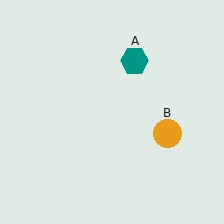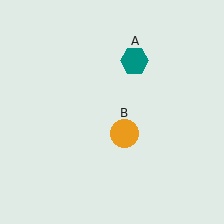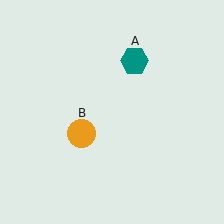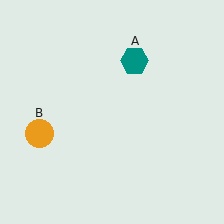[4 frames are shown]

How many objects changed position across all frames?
1 object changed position: orange circle (object B).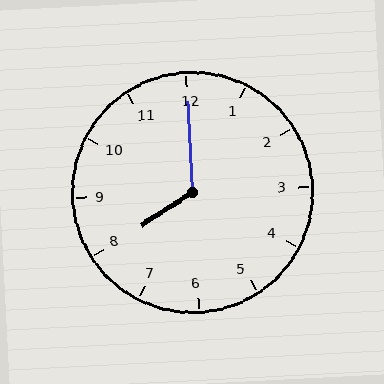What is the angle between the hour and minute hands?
Approximately 120 degrees.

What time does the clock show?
8:00.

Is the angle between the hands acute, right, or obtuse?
It is obtuse.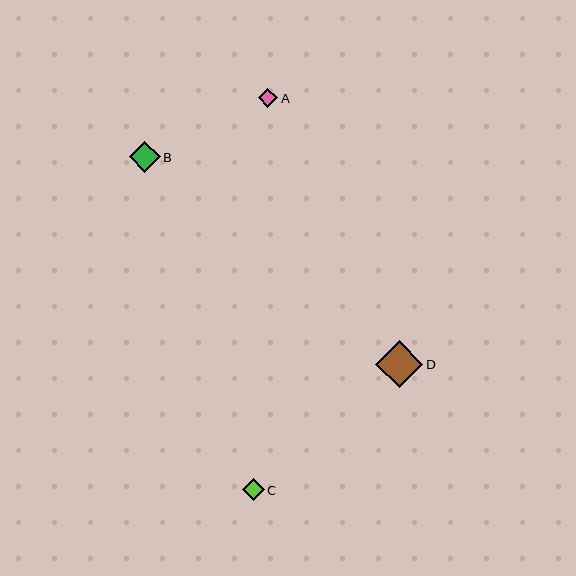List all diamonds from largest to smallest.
From largest to smallest: D, B, C, A.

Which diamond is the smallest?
Diamond A is the smallest with a size of approximately 19 pixels.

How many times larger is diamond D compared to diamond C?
Diamond D is approximately 2.1 times the size of diamond C.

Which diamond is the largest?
Diamond D is the largest with a size of approximately 47 pixels.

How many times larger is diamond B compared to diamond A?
Diamond B is approximately 1.6 times the size of diamond A.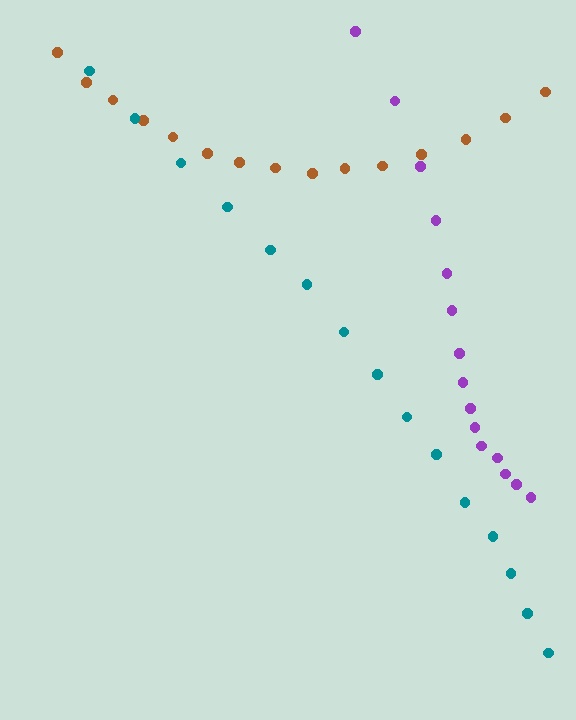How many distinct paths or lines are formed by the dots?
There are 3 distinct paths.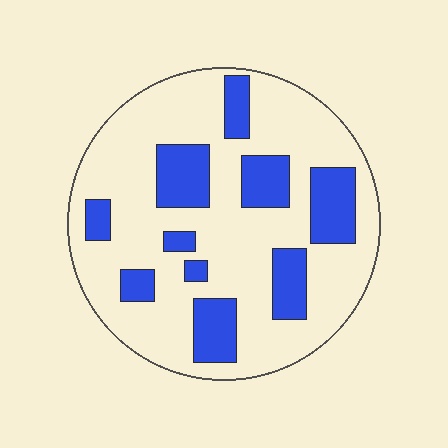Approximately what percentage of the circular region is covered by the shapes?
Approximately 25%.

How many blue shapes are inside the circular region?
10.